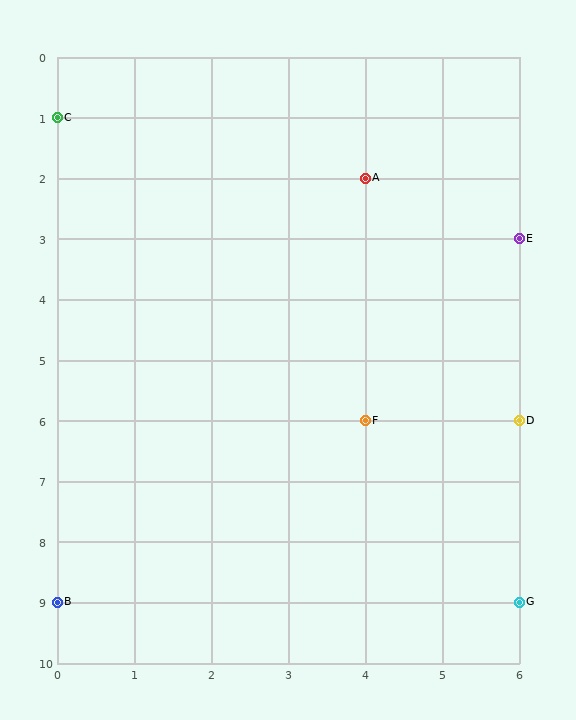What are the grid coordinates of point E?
Point E is at grid coordinates (6, 3).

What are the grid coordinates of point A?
Point A is at grid coordinates (4, 2).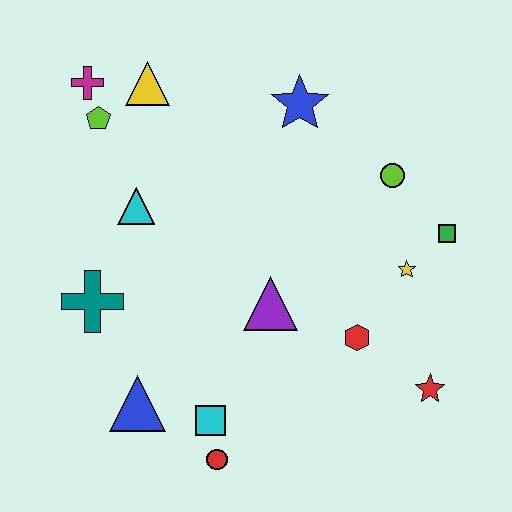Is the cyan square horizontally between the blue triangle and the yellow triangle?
No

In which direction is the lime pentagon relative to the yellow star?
The lime pentagon is to the left of the yellow star.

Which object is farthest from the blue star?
The red circle is farthest from the blue star.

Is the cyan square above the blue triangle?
No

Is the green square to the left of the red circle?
No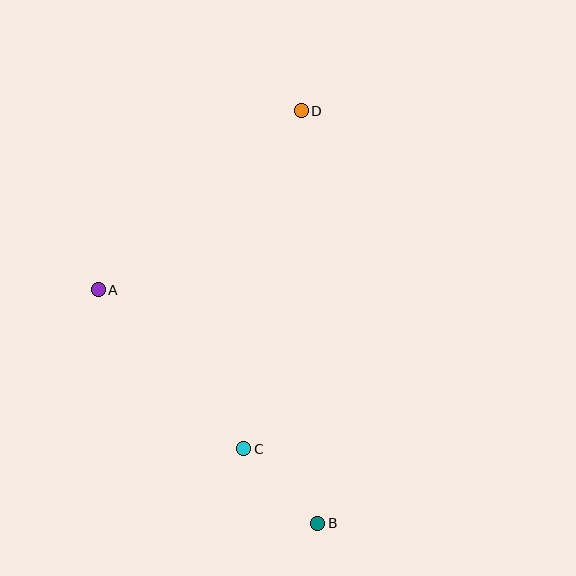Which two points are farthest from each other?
Points B and D are farthest from each other.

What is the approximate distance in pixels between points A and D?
The distance between A and D is approximately 271 pixels.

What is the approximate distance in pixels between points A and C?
The distance between A and C is approximately 216 pixels.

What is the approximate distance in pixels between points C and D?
The distance between C and D is approximately 343 pixels.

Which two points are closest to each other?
Points B and C are closest to each other.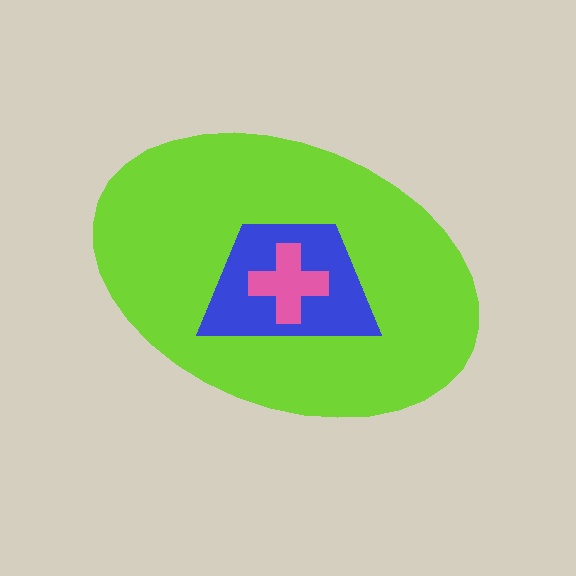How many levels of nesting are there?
3.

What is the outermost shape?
The lime ellipse.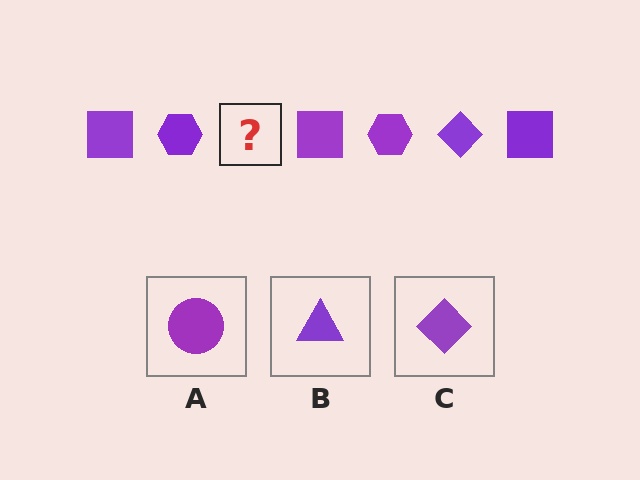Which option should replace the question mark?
Option C.